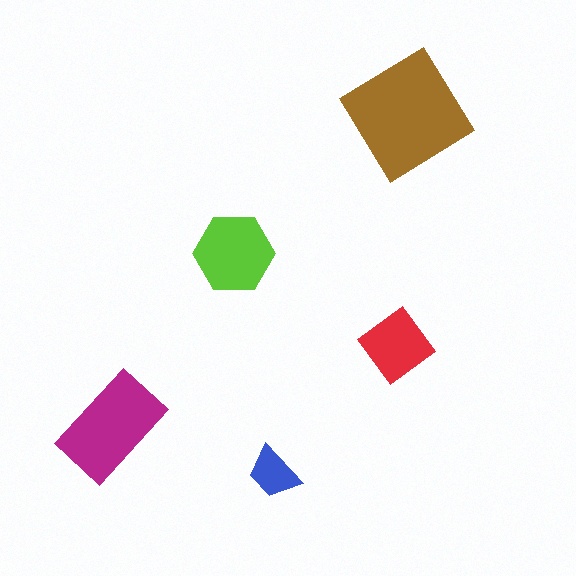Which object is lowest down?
The blue trapezoid is bottommost.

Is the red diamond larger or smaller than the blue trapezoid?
Larger.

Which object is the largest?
The brown diamond.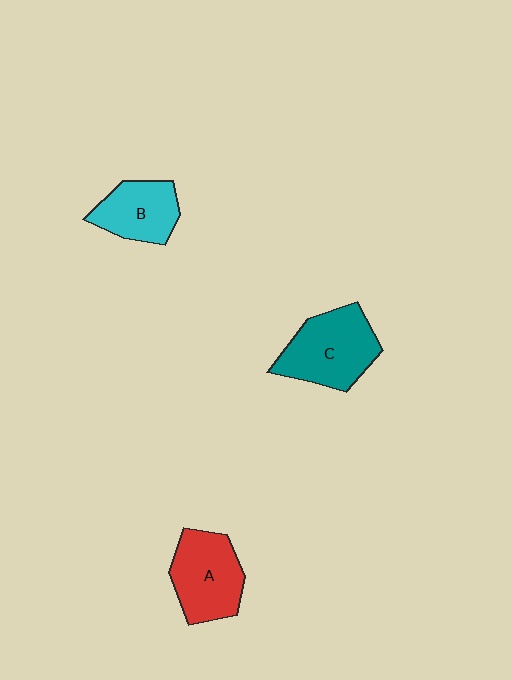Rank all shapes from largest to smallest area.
From largest to smallest: C (teal), A (red), B (cyan).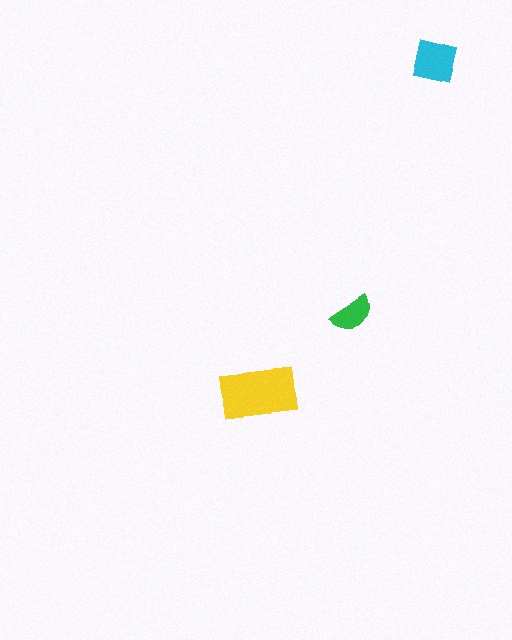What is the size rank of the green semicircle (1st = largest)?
3rd.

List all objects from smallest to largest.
The green semicircle, the cyan square, the yellow rectangle.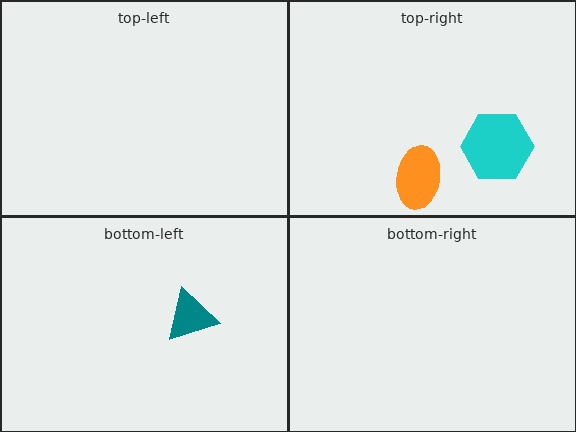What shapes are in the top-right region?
The cyan hexagon, the orange ellipse.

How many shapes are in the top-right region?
2.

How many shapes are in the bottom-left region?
1.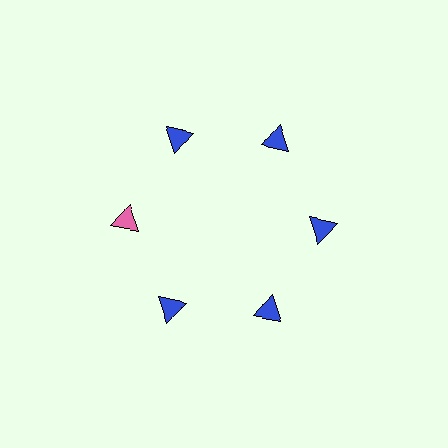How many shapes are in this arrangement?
There are 6 shapes arranged in a ring pattern.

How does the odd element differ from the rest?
It has a different color: pink instead of blue.